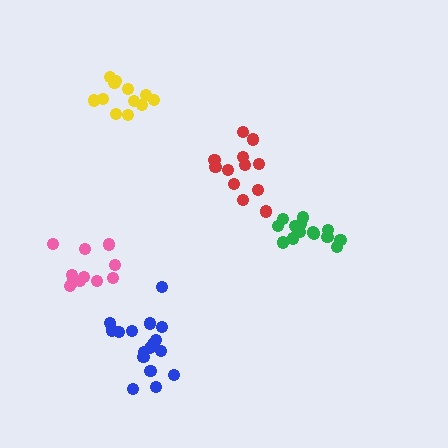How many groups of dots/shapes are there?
There are 5 groups.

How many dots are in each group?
Group 1: 12 dots, Group 2: 11 dots, Group 3: 17 dots, Group 4: 17 dots, Group 5: 12 dots (69 total).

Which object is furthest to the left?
The pink cluster is leftmost.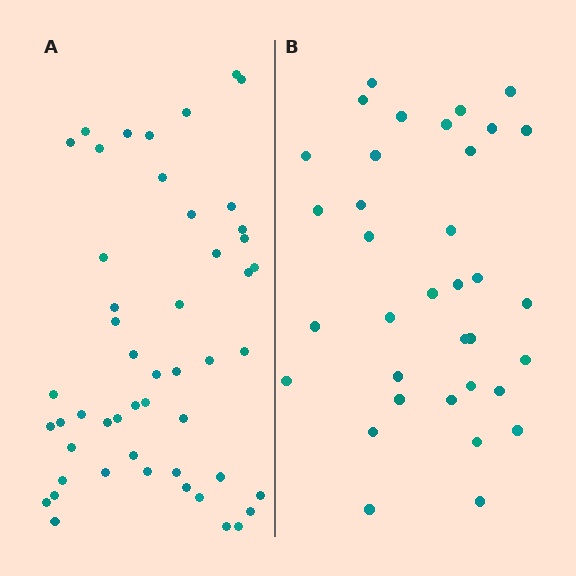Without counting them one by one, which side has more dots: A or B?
Region A (the left region) has more dots.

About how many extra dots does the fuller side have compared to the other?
Region A has approximately 15 more dots than region B.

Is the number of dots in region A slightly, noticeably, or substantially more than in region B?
Region A has noticeably more, but not dramatically so. The ratio is roughly 1.4 to 1.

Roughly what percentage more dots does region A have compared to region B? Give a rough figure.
About 45% more.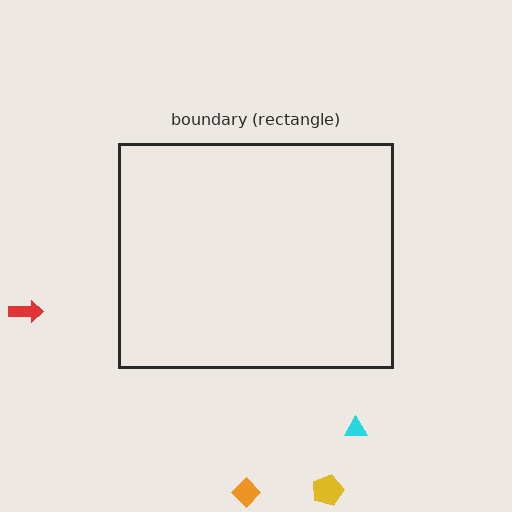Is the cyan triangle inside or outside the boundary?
Outside.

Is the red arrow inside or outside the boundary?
Outside.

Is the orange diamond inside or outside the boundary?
Outside.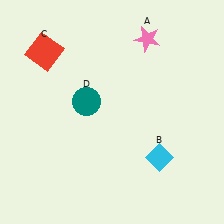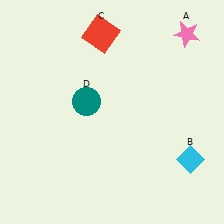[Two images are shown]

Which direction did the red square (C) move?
The red square (C) moved right.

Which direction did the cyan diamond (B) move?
The cyan diamond (B) moved right.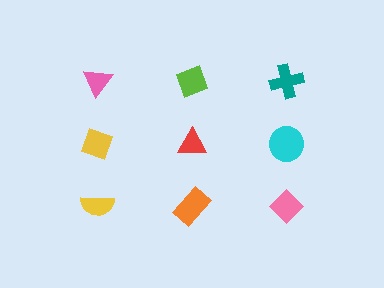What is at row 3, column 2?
An orange rectangle.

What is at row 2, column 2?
A red triangle.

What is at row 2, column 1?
A yellow diamond.